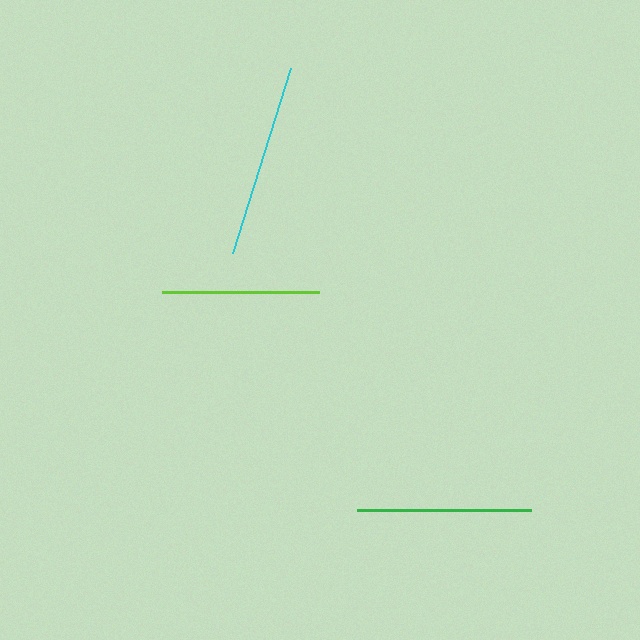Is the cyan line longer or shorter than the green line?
The cyan line is longer than the green line.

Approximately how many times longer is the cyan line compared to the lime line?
The cyan line is approximately 1.2 times the length of the lime line.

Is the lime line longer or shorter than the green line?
The green line is longer than the lime line.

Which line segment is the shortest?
The lime line is the shortest at approximately 157 pixels.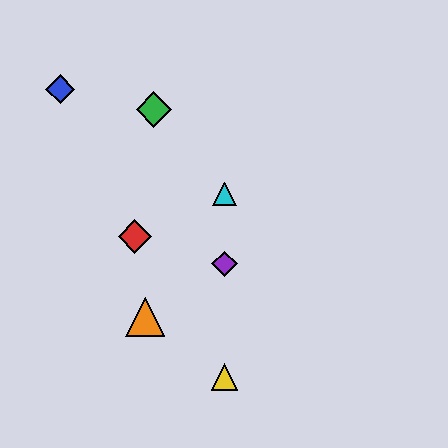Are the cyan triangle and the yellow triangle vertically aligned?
Yes, both are at x≈224.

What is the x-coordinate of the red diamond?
The red diamond is at x≈135.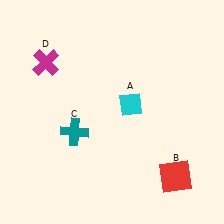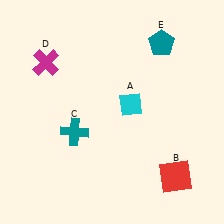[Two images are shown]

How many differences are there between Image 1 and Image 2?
There is 1 difference between the two images.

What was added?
A teal pentagon (E) was added in Image 2.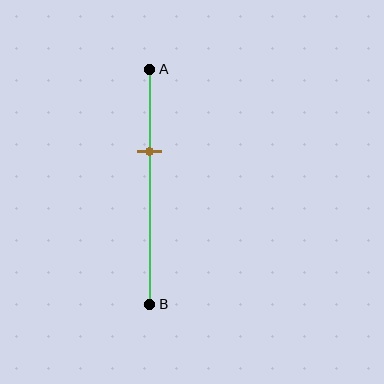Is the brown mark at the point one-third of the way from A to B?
Yes, the mark is approximately at the one-third point.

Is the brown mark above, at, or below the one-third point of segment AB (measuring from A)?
The brown mark is approximately at the one-third point of segment AB.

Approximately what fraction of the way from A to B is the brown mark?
The brown mark is approximately 35% of the way from A to B.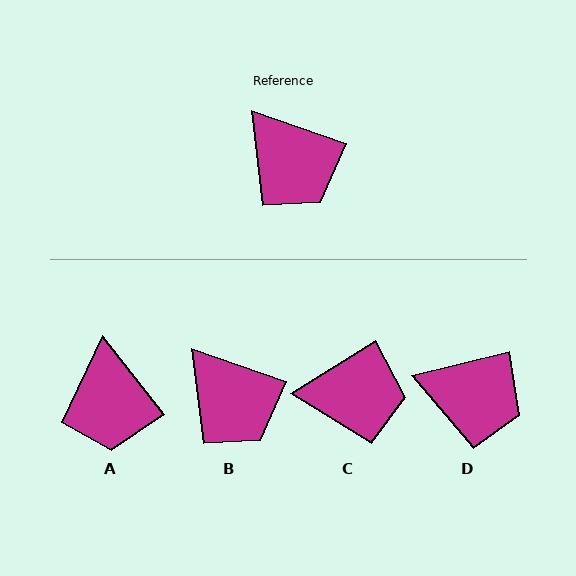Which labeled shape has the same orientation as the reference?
B.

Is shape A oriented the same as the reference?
No, it is off by about 32 degrees.